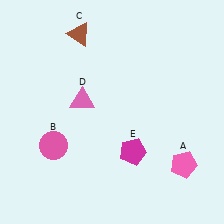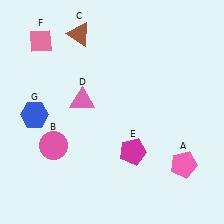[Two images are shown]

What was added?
A pink diamond (F), a blue hexagon (G) were added in Image 2.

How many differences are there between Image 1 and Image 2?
There are 2 differences between the two images.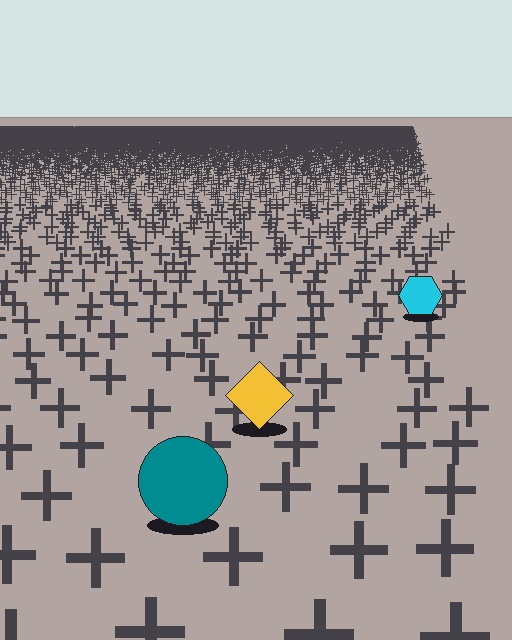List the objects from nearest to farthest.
From nearest to farthest: the teal circle, the yellow diamond, the cyan hexagon.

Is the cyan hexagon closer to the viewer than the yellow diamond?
No. The yellow diamond is closer — you can tell from the texture gradient: the ground texture is coarser near it.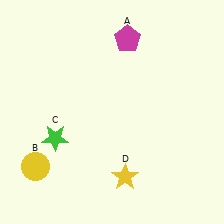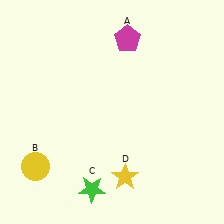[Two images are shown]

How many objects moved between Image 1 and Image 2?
1 object moved between the two images.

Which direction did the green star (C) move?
The green star (C) moved down.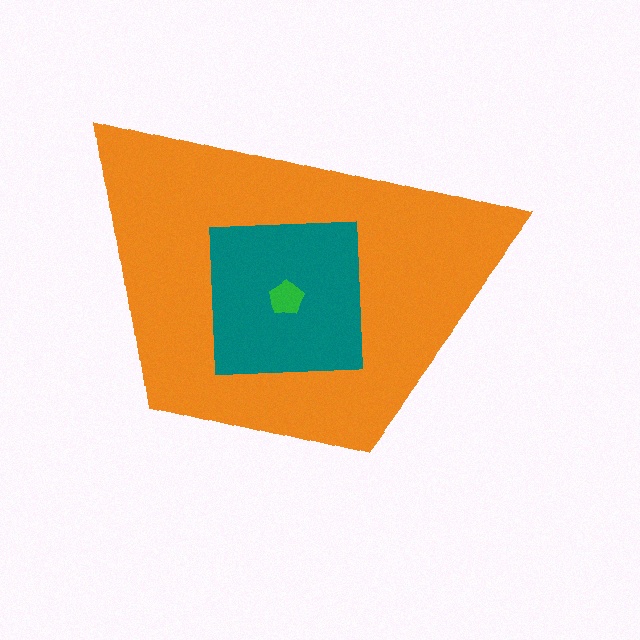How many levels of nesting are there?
3.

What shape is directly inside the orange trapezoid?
The teal square.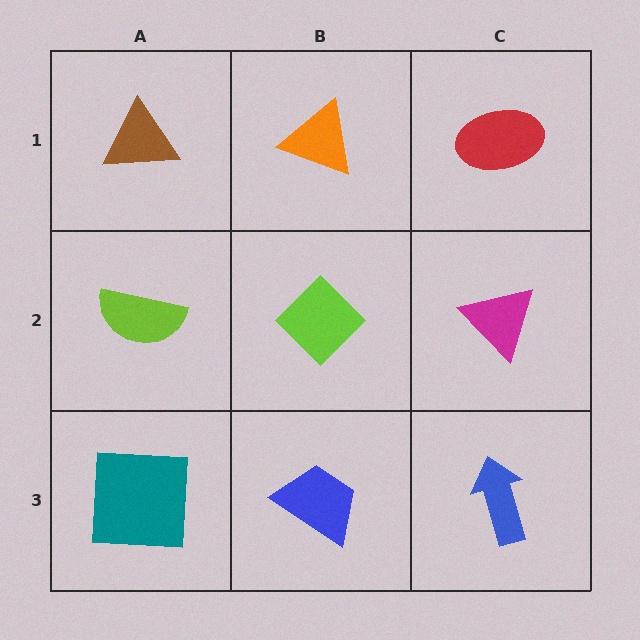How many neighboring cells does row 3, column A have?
2.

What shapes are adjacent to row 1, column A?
A lime semicircle (row 2, column A), an orange triangle (row 1, column B).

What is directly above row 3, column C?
A magenta triangle.